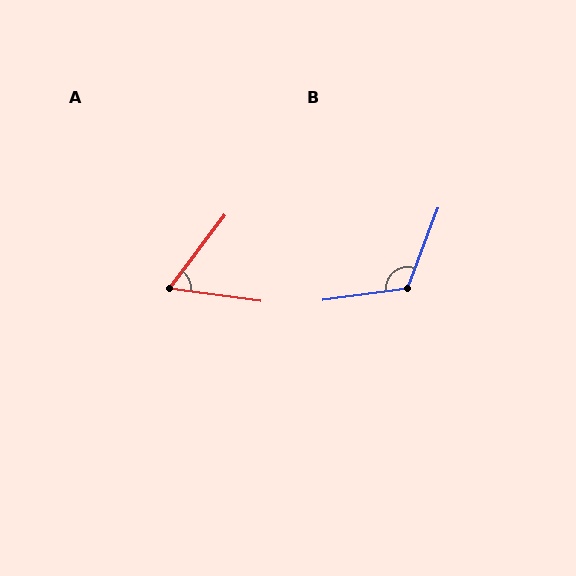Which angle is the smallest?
A, at approximately 61 degrees.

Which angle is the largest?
B, at approximately 119 degrees.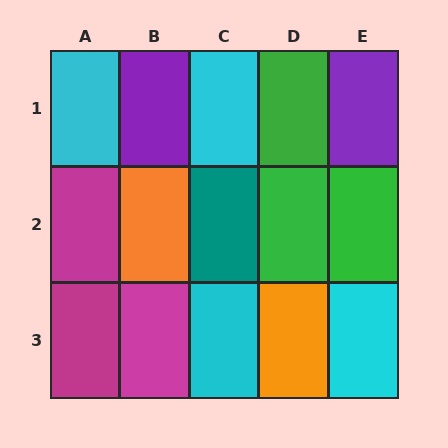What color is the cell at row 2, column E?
Green.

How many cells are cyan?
4 cells are cyan.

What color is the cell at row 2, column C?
Teal.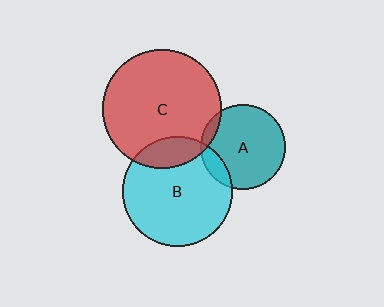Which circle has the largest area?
Circle C (red).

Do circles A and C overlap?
Yes.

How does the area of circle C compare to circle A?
Approximately 2.0 times.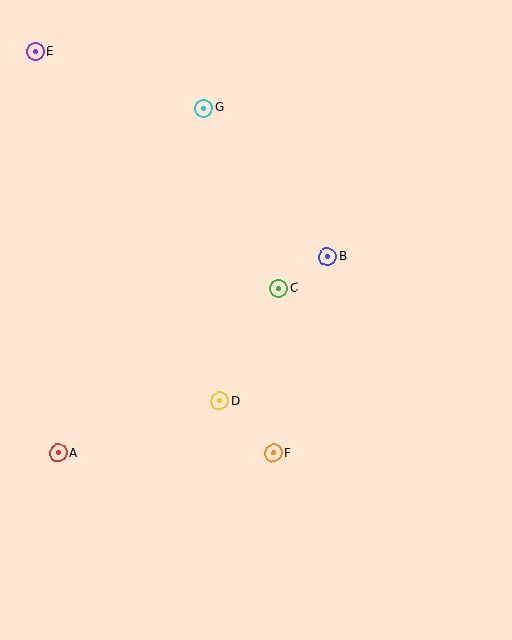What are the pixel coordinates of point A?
Point A is at (58, 453).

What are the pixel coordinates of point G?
Point G is at (204, 108).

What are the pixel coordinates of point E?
Point E is at (35, 52).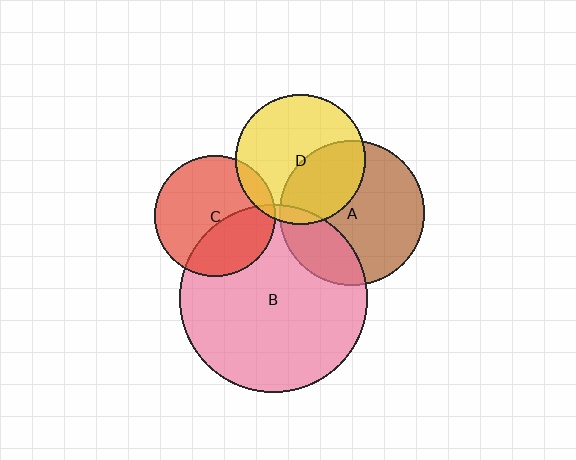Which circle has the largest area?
Circle B (pink).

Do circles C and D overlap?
Yes.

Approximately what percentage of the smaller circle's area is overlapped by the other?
Approximately 10%.